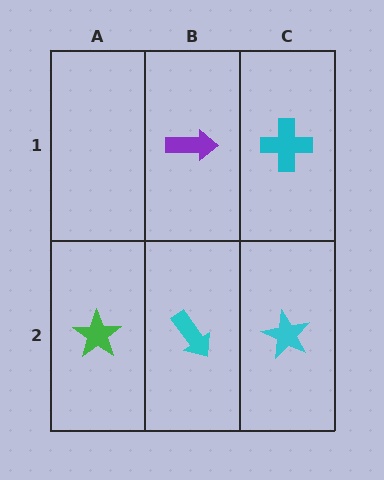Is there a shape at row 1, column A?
No, that cell is empty.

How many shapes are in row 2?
3 shapes.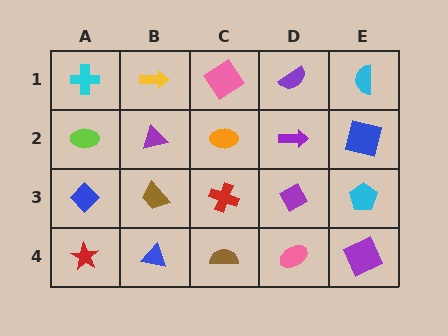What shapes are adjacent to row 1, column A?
A lime ellipse (row 2, column A), a yellow arrow (row 1, column B).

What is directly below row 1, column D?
A purple arrow.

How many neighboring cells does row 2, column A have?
3.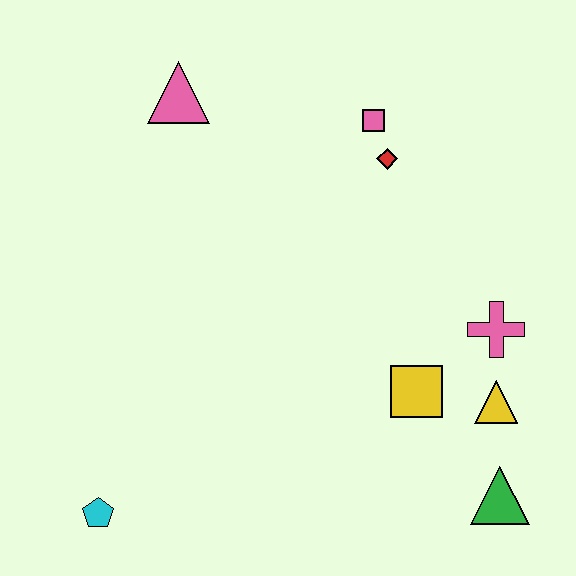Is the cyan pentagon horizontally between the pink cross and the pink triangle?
No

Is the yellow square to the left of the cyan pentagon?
No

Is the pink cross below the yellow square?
No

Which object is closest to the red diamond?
The pink square is closest to the red diamond.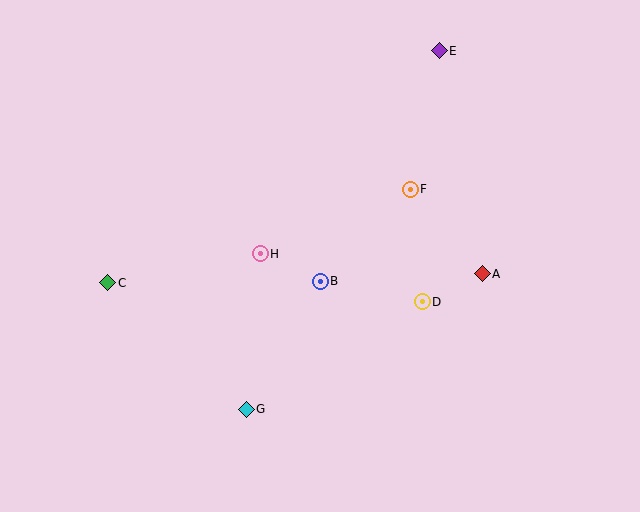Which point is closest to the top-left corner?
Point C is closest to the top-left corner.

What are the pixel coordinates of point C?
Point C is at (108, 283).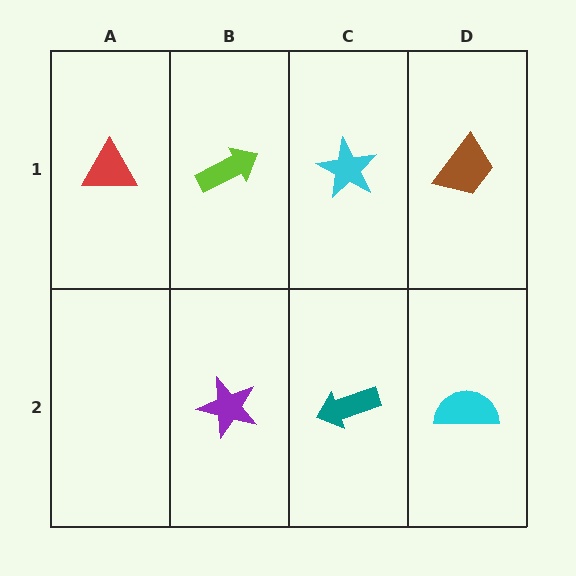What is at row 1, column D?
A brown trapezoid.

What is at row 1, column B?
A lime arrow.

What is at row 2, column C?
A teal arrow.